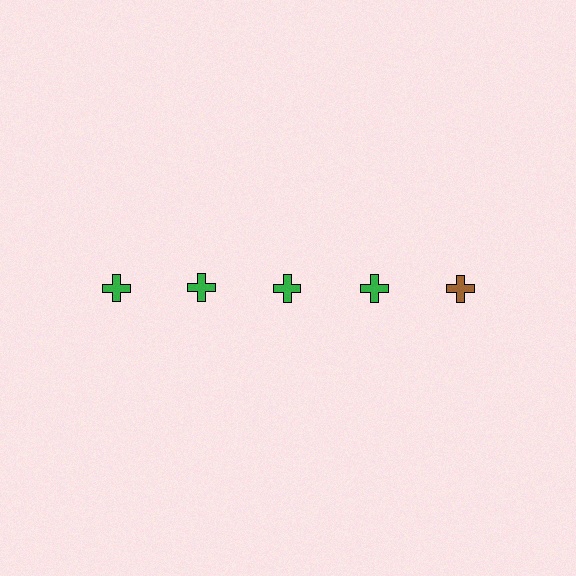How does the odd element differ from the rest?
It has a different color: brown instead of green.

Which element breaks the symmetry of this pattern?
The brown cross in the top row, rightmost column breaks the symmetry. All other shapes are green crosses.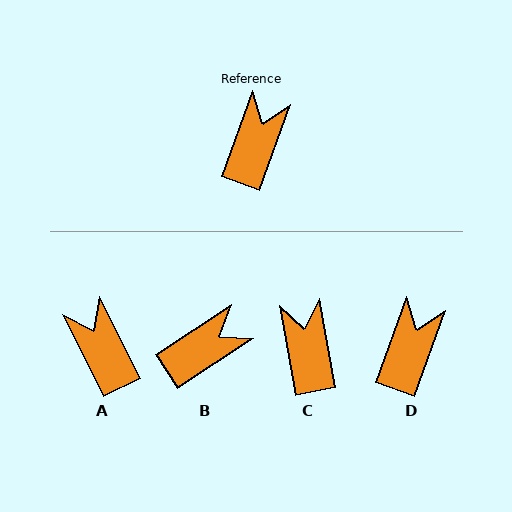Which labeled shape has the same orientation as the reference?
D.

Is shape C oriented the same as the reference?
No, it is off by about 30 degrees.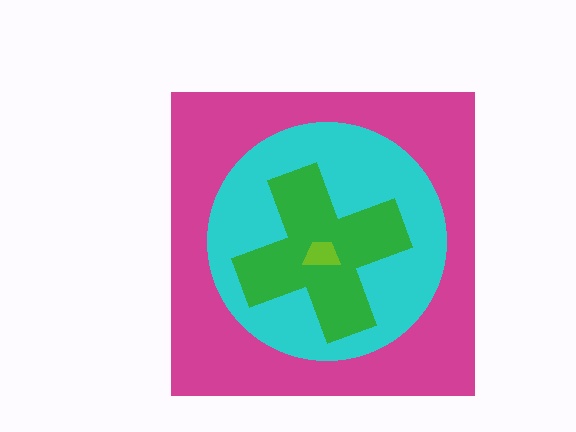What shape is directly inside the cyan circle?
The green cross.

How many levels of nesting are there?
4.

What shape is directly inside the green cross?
The lime trapezoid.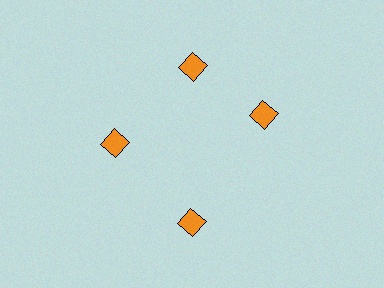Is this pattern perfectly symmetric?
No. The 4 orange diamonds are arranged in a ring, but one element near the 3 o'clock position is rotated out of alignment along the ring, breaking the 4-fold rotational symmetry.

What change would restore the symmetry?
The symmetry would be restored by rotating it back into even spacing with its neighbors so that all 4 diamonds sit at equal angles and equal distance from the center.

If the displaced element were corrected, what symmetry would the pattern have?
It would have 4-fold rotational symmetry — the pattern would map onto itself every 90 degrees.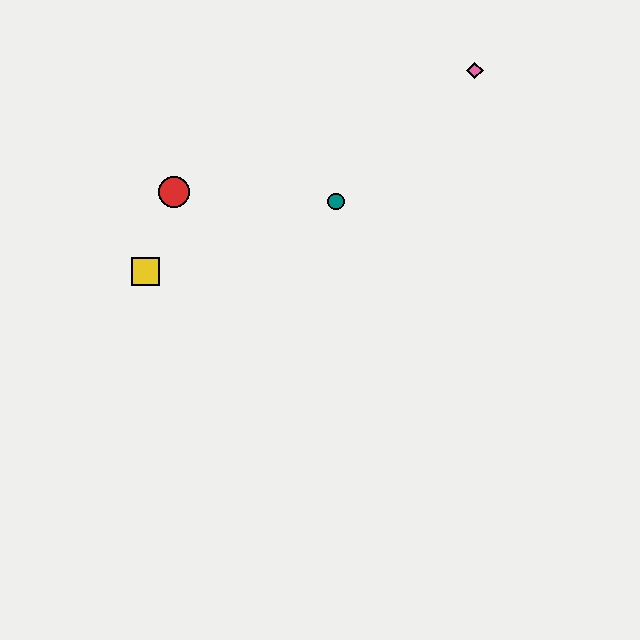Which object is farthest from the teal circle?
The yellow square is farthest from the teal circle.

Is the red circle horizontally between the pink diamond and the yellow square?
Yes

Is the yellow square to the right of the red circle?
No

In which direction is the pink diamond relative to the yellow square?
The pink diamond is to the right of the yellow square.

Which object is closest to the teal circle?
The red circle is closest to the teal circle.